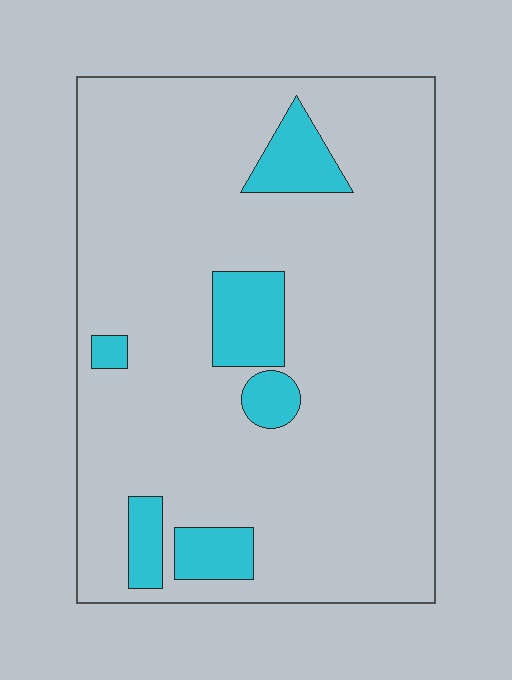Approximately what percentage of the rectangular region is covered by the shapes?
Approximately 15%.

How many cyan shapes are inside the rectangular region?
6.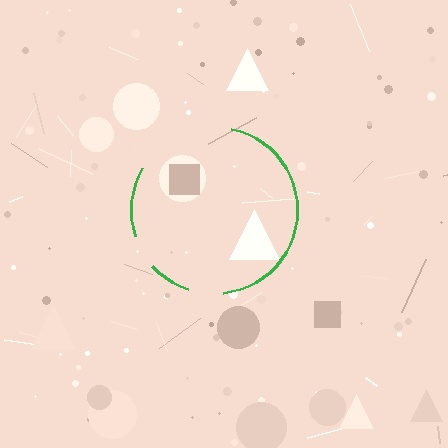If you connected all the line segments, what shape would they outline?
They would outline a circle.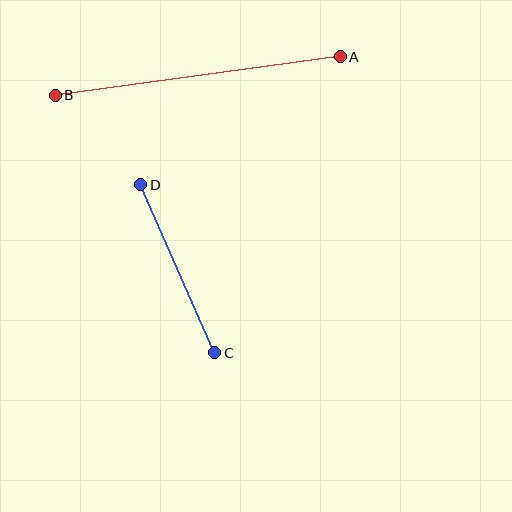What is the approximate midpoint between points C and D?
The midpoint is at approximately (178, 269) pixels.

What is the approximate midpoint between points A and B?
The midpoint is at approximately (198, 76) pixels.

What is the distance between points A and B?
The distance is approximately 288 pixels.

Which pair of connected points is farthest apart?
Points A and B are farthest apart.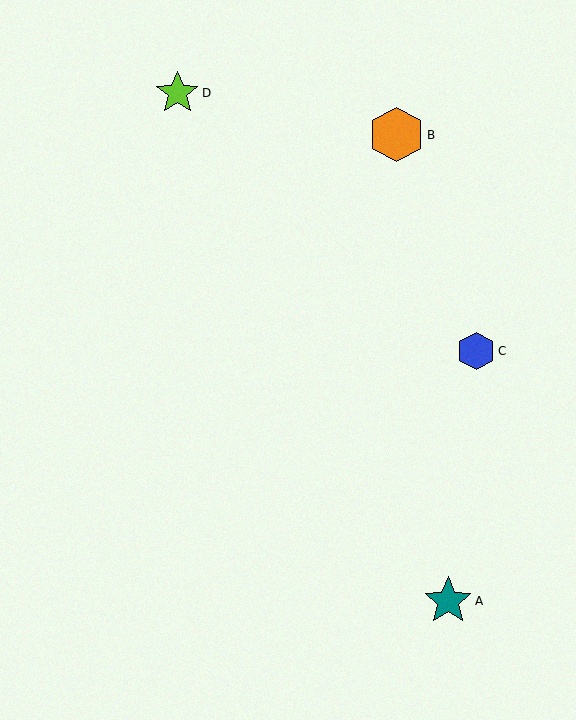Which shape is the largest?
The orange hexagon (labeled B) is the largest.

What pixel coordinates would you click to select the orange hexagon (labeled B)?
Click at (397, 135) to select the orange hexagon B.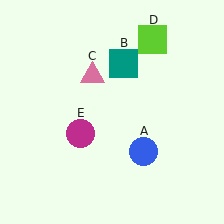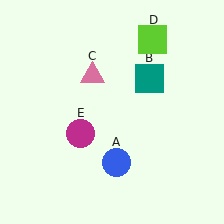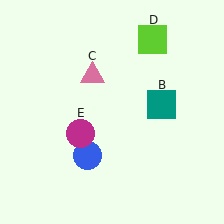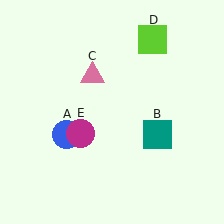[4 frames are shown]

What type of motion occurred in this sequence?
The blue circle (object A), teal square (object B) rotated clockwise around the center of the scene.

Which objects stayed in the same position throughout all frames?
Pink triangle (object C) and lime square (object D) and magenta circle (object E) remained stationary.